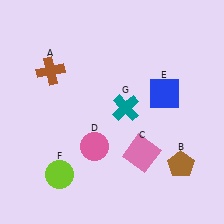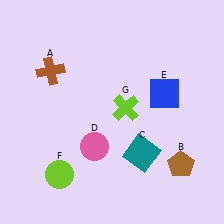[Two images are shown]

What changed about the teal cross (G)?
In Image 1, G is teal. In Image 2, it changed to lime.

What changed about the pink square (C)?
In Image 1, C is pink. In Image 2, it changed to teal.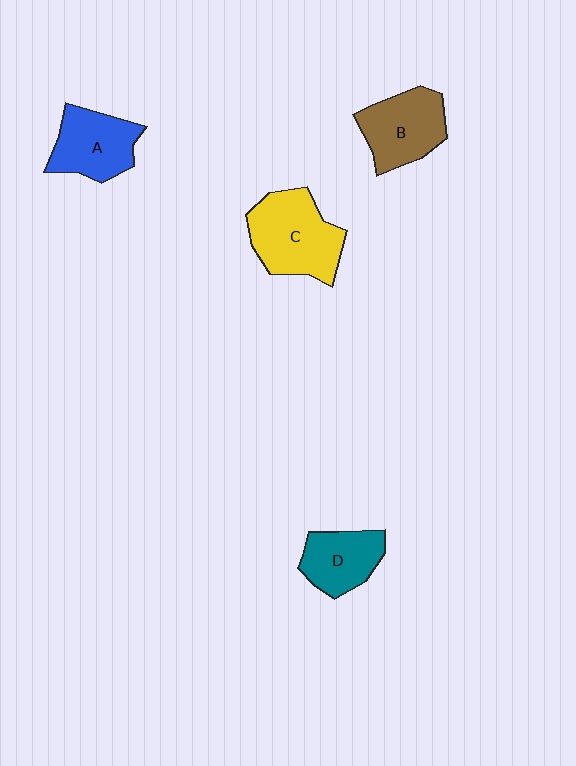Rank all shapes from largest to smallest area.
From largest to smallest: C (yellow), B (brown), A (blue), D (teal).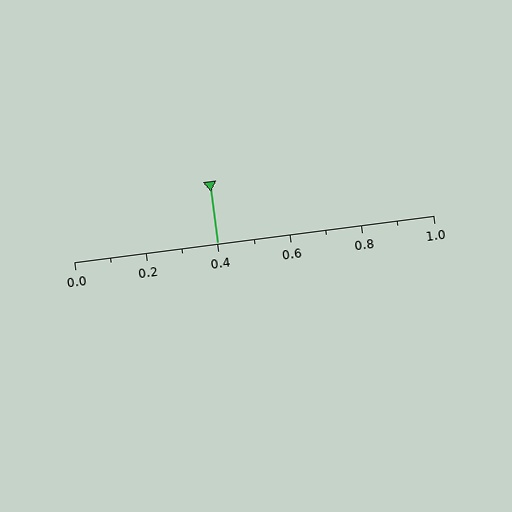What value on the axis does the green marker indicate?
The marker indicates approximately 0.4.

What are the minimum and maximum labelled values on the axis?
The axis runs from 0.0 to 1.0.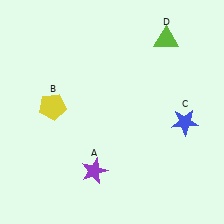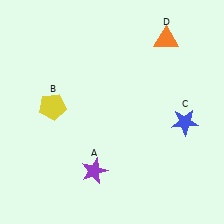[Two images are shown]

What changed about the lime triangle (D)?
In Image 1, D is lime. In Image 2, it changed to orange.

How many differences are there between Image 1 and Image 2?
There is 1 difference between the two images.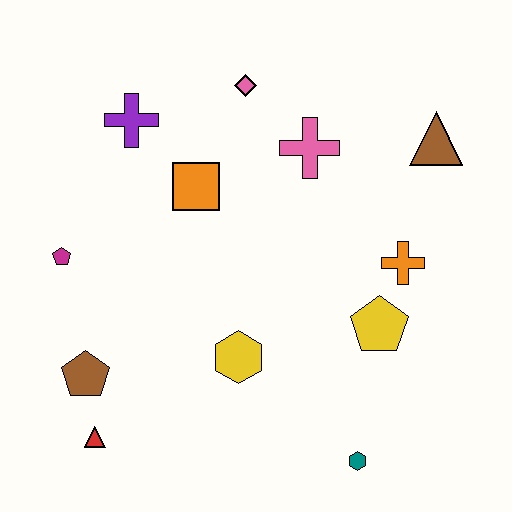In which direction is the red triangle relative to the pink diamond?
The red triangle is below the pink diamond.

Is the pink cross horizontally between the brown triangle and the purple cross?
Yes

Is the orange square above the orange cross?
Yes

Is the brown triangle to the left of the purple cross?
No